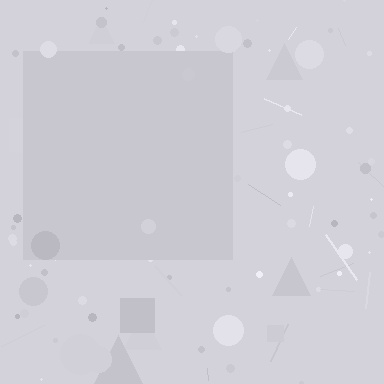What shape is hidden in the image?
A square is hidden in the image.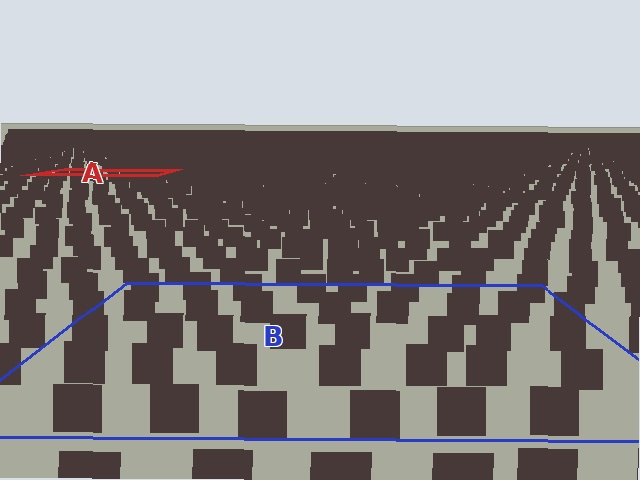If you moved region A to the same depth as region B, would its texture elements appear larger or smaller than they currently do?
They would appear larger. At a closer depth, the same texture elements are projected at a bigger on-screen size.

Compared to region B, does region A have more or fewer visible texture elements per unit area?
Region A has more texture elements per unit area — they are packed more densely because it is farther away.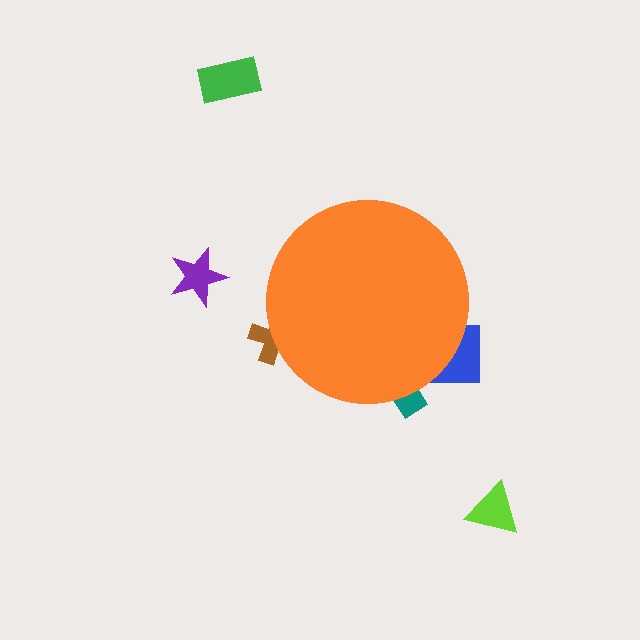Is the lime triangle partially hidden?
No, the lime triangle is fully visible.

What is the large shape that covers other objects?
An orange circle.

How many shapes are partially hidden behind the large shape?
3 shapes are partially hidden.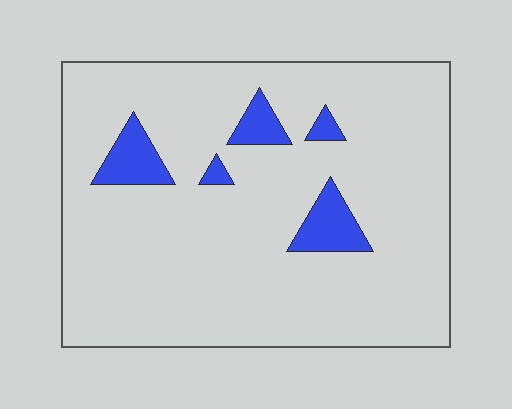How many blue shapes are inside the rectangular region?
5.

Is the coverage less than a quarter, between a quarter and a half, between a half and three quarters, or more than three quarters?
Less than a quarter.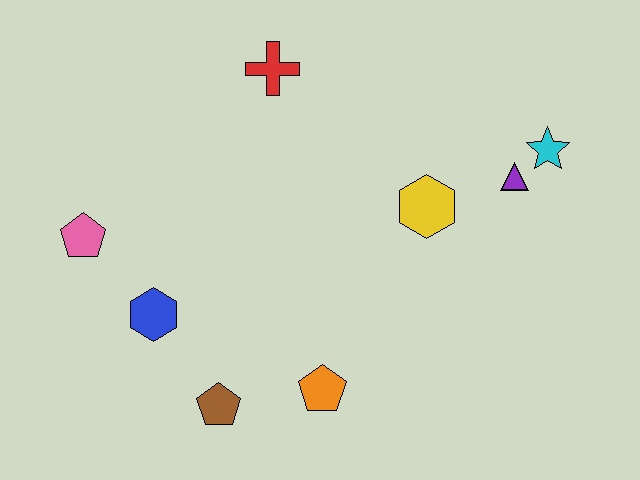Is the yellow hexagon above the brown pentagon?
Yes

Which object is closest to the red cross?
The yellow hexagon is closest to the red cross.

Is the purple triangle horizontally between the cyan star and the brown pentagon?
Yes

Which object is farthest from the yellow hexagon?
The pink pentagon is farthest from the yellow hexagon.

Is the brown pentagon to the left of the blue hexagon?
No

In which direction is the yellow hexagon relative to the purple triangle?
The yellow hexagon is to the left of the purple triangle.